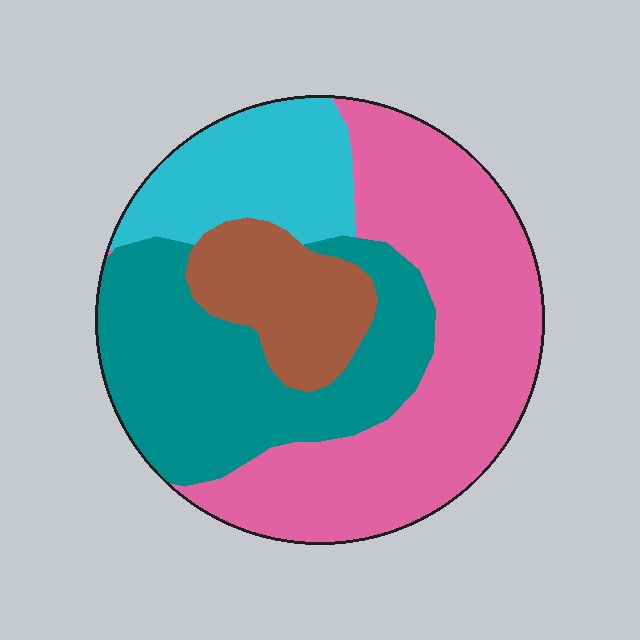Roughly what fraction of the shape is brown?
Brown covers 13% of the shape.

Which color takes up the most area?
Pink, at roughly 40%.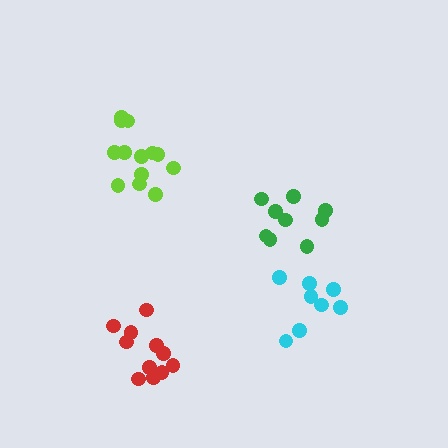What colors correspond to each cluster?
The clusters are colored: green, cyan, lime, red.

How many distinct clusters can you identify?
There are 4 distinct clusters.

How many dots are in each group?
Group 1: 9 dots, Group 2: 8 dots, Group 3: 13 dots, Group 4: 11 dots (41 total).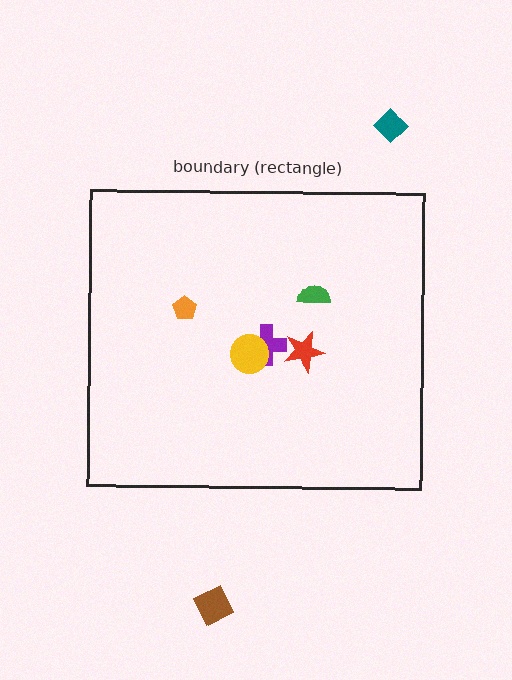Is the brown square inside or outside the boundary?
Outside.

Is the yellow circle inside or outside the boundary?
Inside.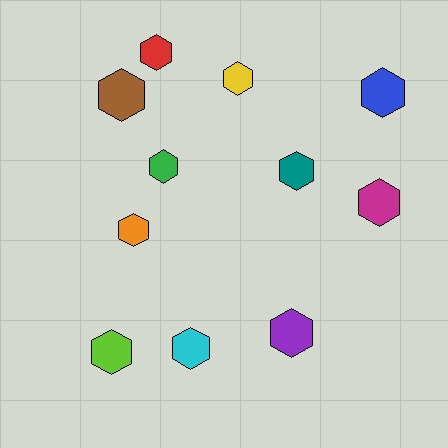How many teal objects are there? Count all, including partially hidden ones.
There is 1 teal object.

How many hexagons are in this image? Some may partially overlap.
There are 11 hexagons.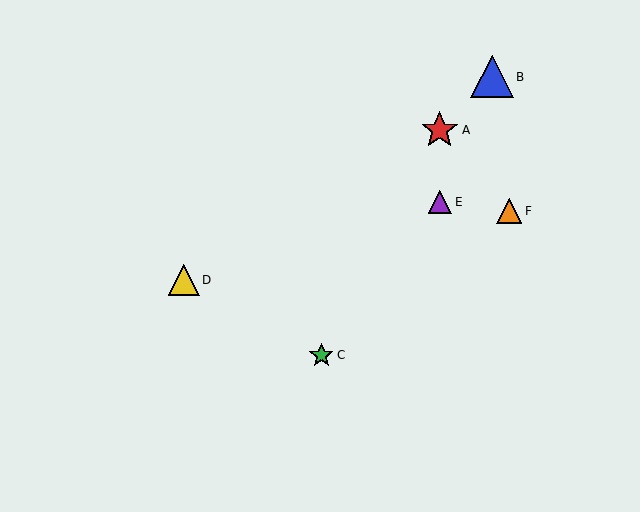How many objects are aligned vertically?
2 objects (A, E) are aligned vertically.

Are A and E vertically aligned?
Yes, both are at x≈440.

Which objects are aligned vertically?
Objects A, E are aligned vertically.